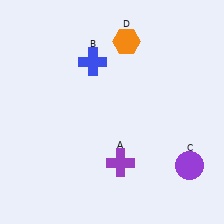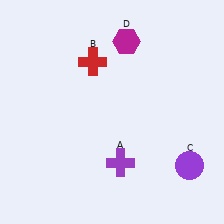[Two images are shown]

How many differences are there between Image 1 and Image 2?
There are 2 differences between the two images.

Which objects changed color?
B changed from blue to red. D changed from orange to magenta.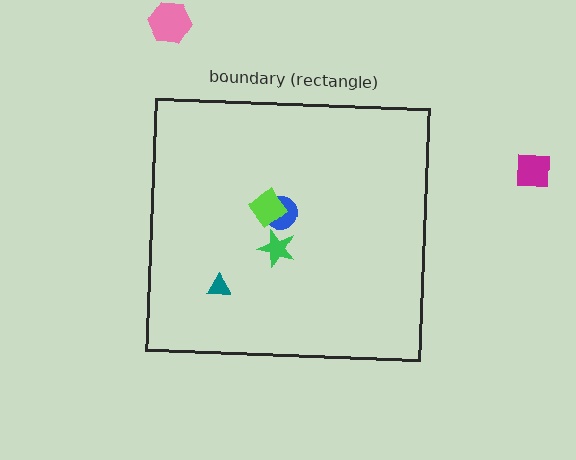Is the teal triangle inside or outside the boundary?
Inside.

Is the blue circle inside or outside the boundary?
Inside.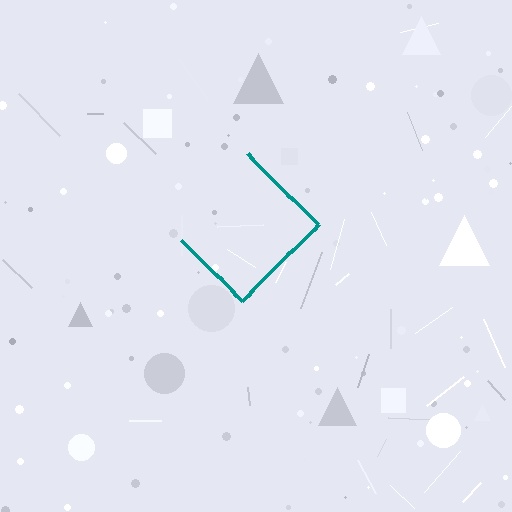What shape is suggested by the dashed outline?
The dashed outline suggests a diamond.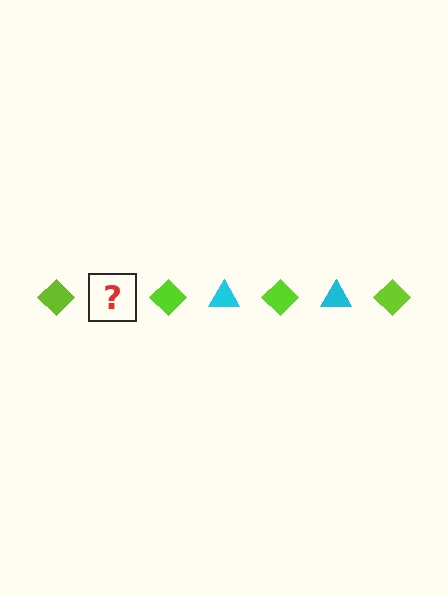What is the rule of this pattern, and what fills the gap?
The rule is that the pattern alternates between lime diamond and cyan triangle. The gap should be filled with a cyan triangle.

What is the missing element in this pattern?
The missing element is a cyan triangle.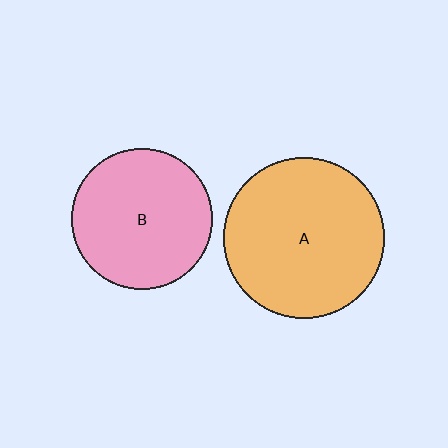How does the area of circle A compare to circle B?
Approximately 1.3 times.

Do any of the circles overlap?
No, none of the circles overlap.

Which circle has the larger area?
Circle A (orange).